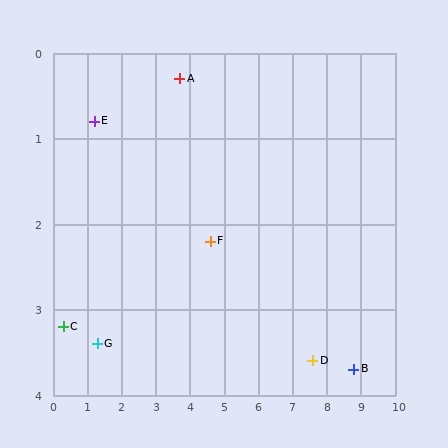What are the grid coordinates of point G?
Point G is at approximately (1.3, 3.4).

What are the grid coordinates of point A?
Point A is at approximately (3.7, 0.3).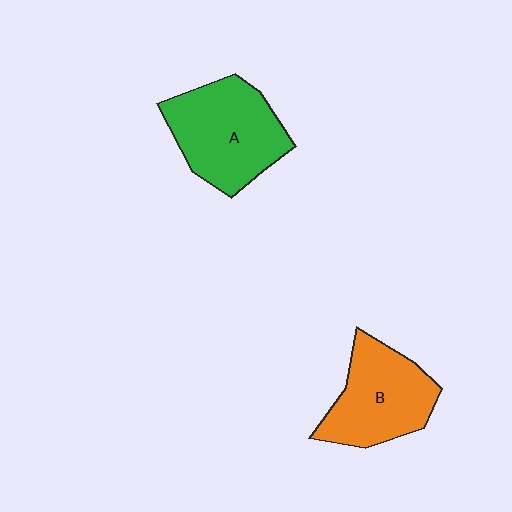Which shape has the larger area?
Shape A (green).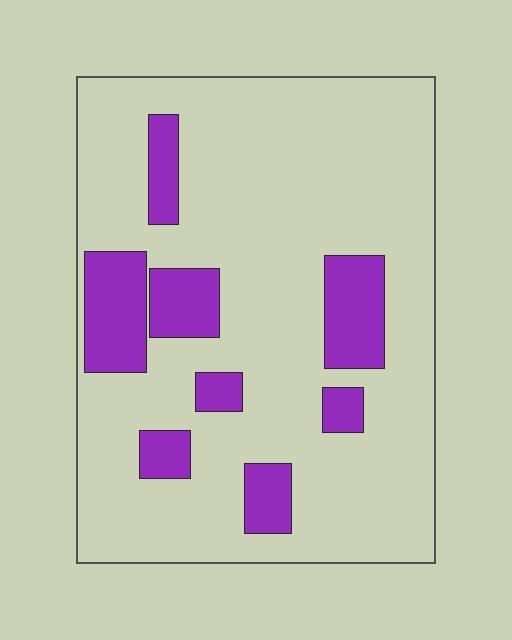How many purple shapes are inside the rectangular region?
8.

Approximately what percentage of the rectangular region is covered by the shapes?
Approximately 20%.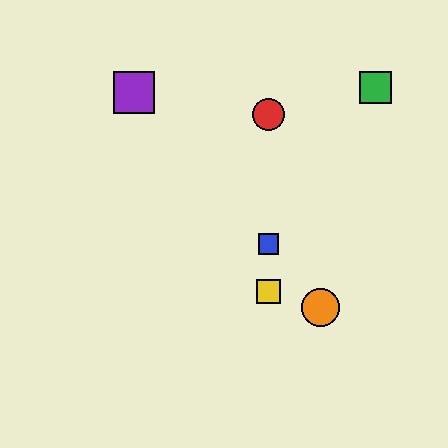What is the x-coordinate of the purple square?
The purple square is at x≈134.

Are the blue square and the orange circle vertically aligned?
No, the blue square is at x≈268 and the orange circle is at x≈321.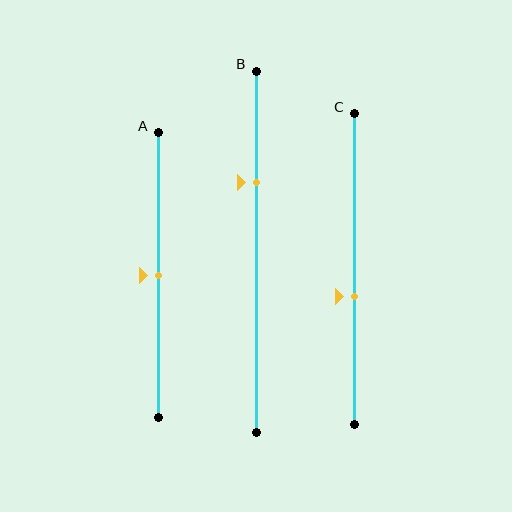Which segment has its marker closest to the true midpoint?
Segment A has its marker closest to the true midpoint.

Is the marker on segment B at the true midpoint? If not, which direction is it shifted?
No, the marker on segment B is shifted upward by about 19% of the segment length.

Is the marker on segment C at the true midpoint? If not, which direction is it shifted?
No, the marker on segment C is shifted downward by about 9% of the segment length.